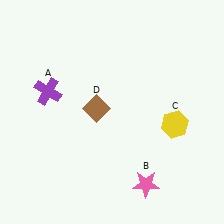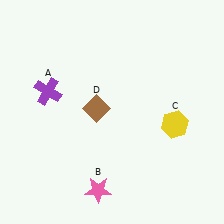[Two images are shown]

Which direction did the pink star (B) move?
The pink star (B) moved left.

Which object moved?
The pink star (B) moved left.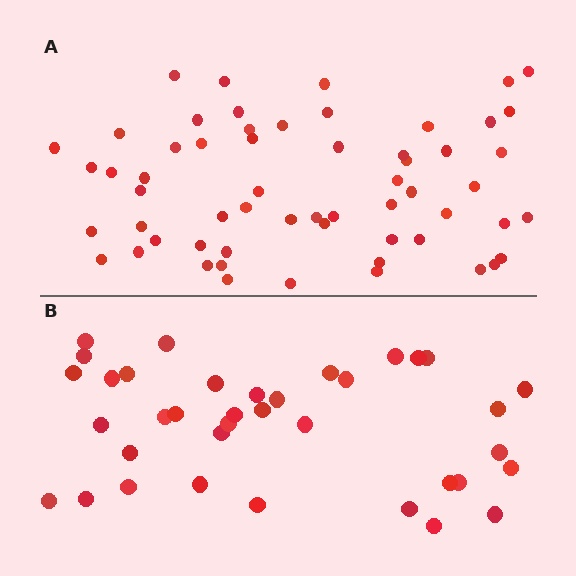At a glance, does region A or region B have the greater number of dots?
Region A (the top region) has more dots.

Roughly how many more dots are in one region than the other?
Region A has approximately 20 more dots than region B.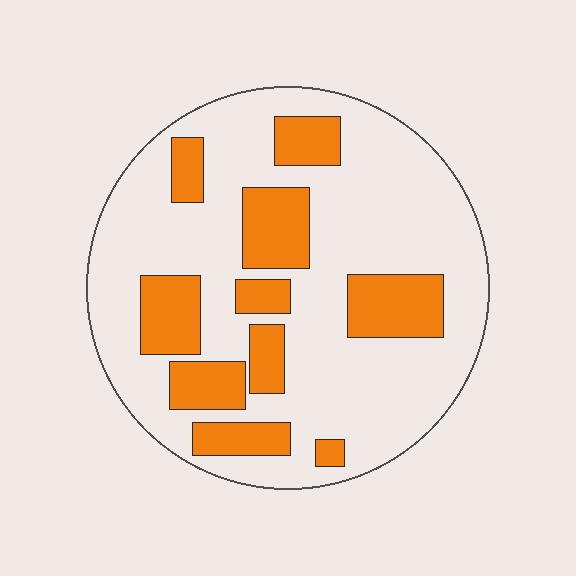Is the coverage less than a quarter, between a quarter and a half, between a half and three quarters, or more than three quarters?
Between a quarter and a half.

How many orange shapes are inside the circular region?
10.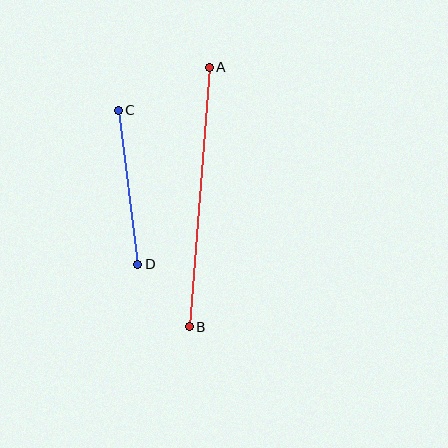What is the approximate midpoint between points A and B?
The midpoint is at approximately (199, 197) pixels.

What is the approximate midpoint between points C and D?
The midpoint is at approximately (128, 187) pixels.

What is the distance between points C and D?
The distance is approximately 156 pixels.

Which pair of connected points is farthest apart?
Points A and B are farthest apart.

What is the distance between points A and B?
The distance is approximately 260 pixels.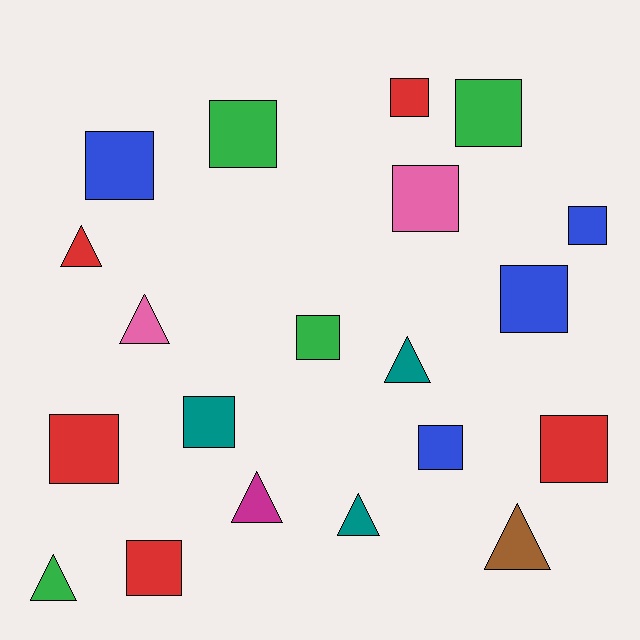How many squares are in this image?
There are 13 squares.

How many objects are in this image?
There are 20 objects.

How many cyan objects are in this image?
There are no cyan objects.